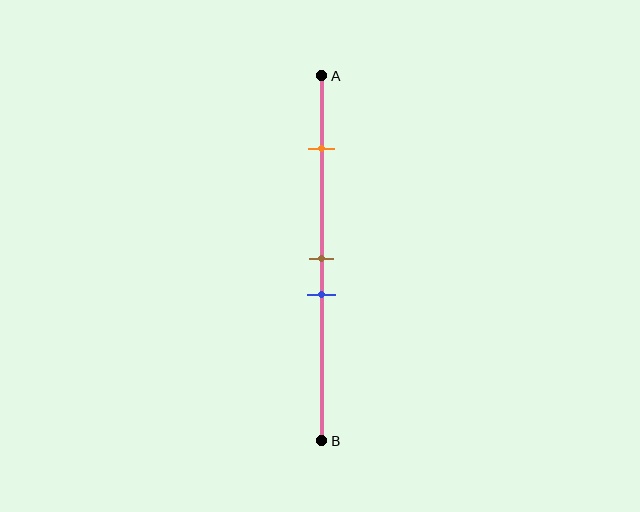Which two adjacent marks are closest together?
The brown and blue marks are the closest adjacent pair.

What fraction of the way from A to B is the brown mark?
The brown mark is approximately 50% (0.5) of the way from A to B.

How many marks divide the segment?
There are 3 marks dividing the segment.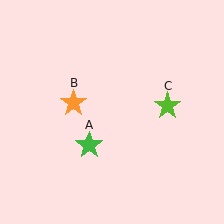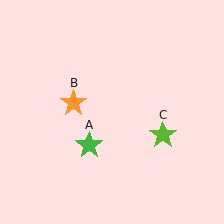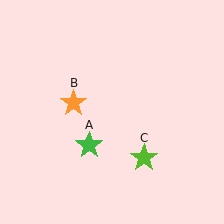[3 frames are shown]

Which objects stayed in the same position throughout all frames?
Green star (object A) and orange star (object B) remained stationary.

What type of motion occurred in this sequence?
The lime star (object C) rotated clockwise around the center of the scene.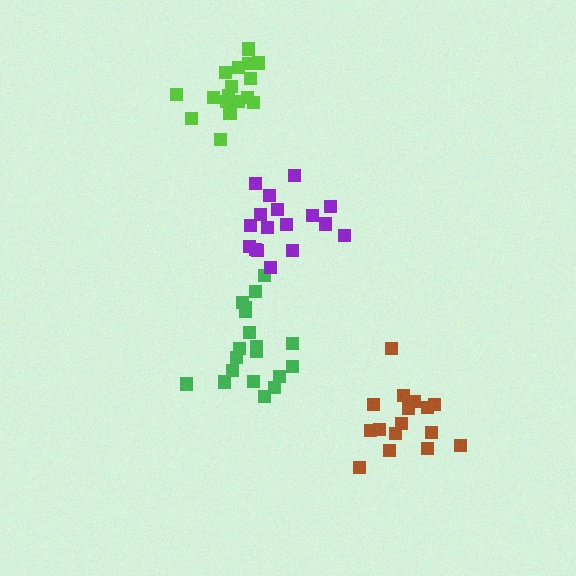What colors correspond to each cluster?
The clusters are colored: green, brown, lime, purple.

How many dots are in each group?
Group 1: 19 dots, Group 2: 16 dots, Group 3: 17 dots, Group 4: 17 dots (69 total).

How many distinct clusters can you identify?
There are 4 distinct clusters.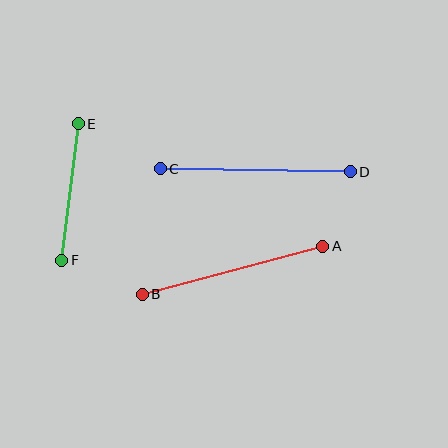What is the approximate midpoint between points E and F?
The midpoint is at approximately (70, 192) pixels.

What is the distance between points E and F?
The distance is approximately 137 pixels.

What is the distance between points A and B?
The distance is approximately 187 pixels.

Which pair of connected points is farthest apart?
Points C and D are farthest apart.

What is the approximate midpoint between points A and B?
The midpoint is at approximately (233, 270) pixels.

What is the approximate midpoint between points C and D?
The midpoint is at approximately (255, 170) pixels.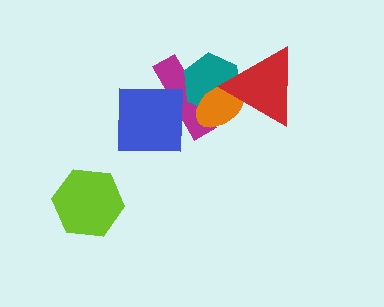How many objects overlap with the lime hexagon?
0 objects overlap with the lime hexagon.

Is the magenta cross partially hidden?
Yes, it is partially covered by another shape.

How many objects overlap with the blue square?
1 object overlaps with the blue square.